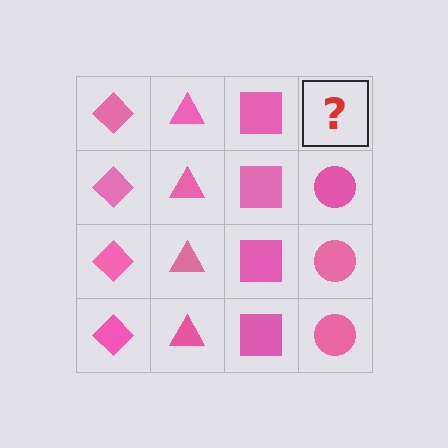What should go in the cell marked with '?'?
The missing cell should contain a pink circle.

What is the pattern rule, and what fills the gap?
The rule is that each column has a consistent shape. The gap should be filled with a pink circle.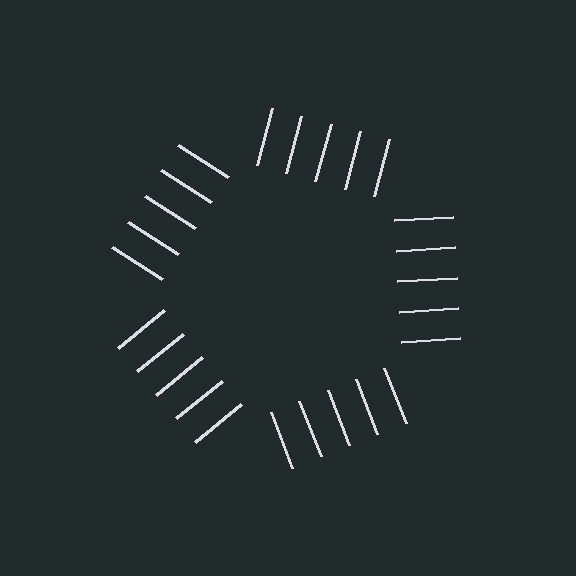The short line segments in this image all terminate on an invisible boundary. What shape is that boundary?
An illusory pentagon — the line segments terminate on its edges but no continuous stroke is drawn.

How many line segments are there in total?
25 — 5 along each of the 5 edges.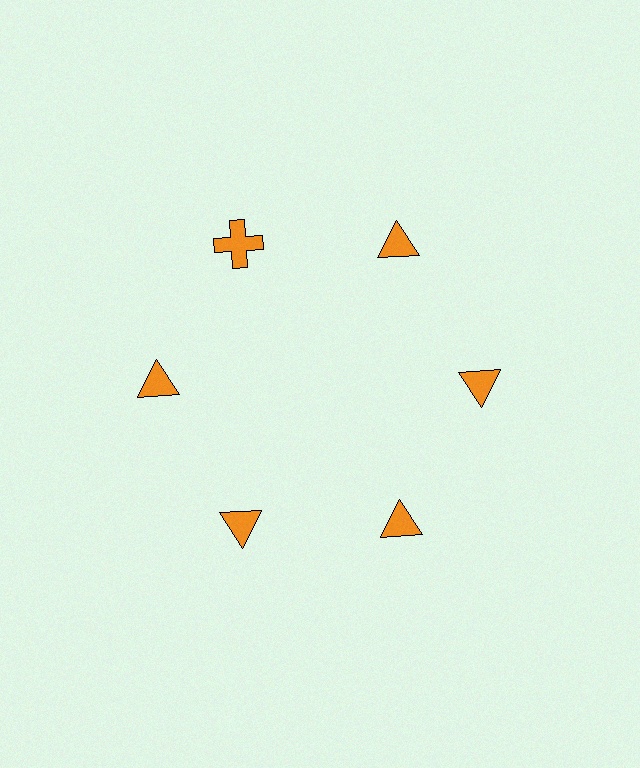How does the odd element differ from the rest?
It has a different shape: cross instead of triangle.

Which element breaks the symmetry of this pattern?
The orange cross at roughly the 11 o'clock position breaks the symmetry. All other shapes are orange triangles.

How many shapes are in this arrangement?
There are 6 shapes arranged in a ring pattern.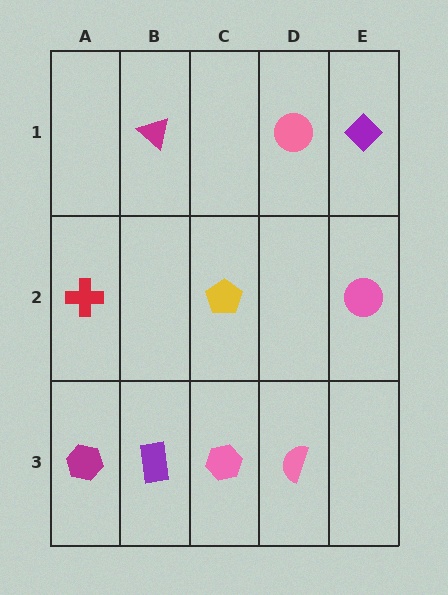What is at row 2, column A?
A red cross.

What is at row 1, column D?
A pink circle.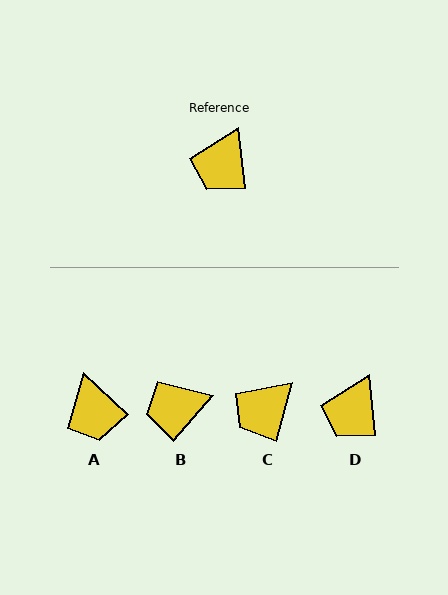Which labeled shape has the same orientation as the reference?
D.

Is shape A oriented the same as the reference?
No, it is off by about 41 degrees.